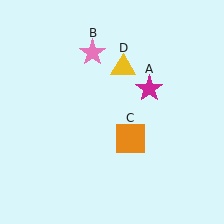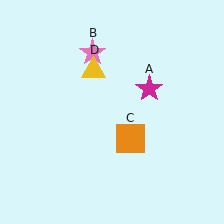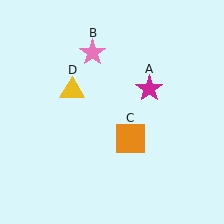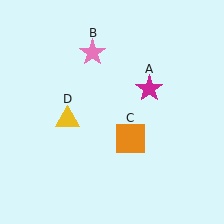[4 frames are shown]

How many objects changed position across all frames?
1 object changed position: yellow triangle (object D).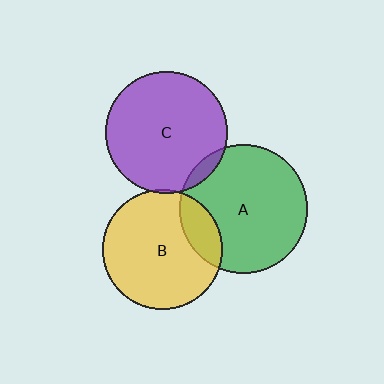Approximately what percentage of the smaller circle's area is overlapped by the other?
Approximately 5%.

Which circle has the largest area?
Circle A (green).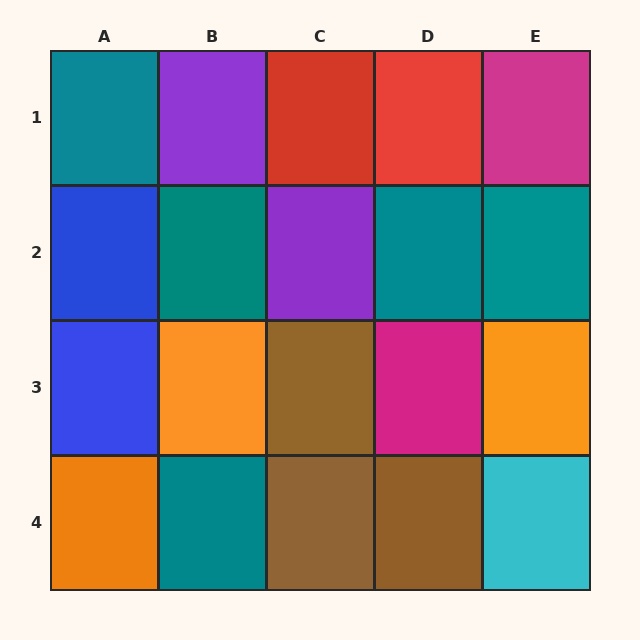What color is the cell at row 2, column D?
Teal.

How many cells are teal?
5 cells are teal.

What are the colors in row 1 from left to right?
Teal, purple, red, red, magenta.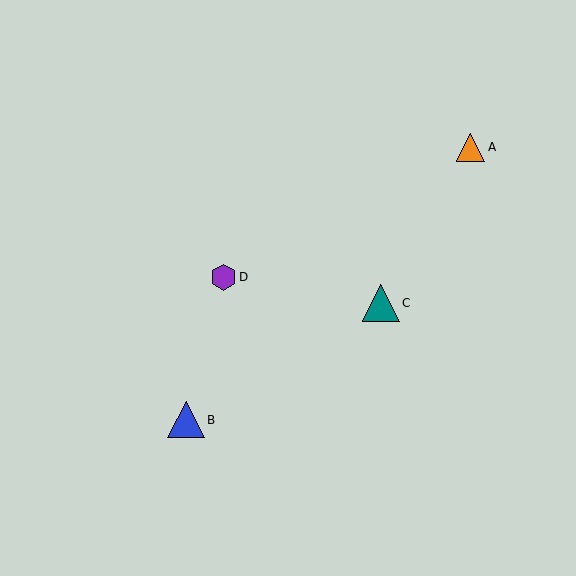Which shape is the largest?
The blue triangle (labeled B) is the largest.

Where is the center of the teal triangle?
The center of the teal triangle is at (381, 303).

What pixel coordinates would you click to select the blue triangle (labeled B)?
Click at (186, 420) to select the blue triangle B.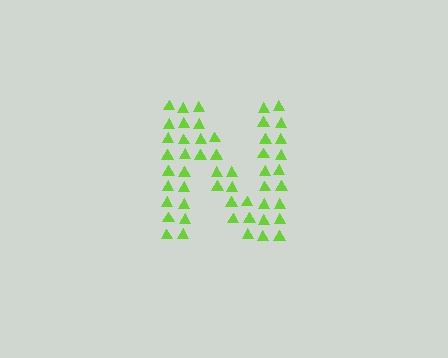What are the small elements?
The small elements are triangles.